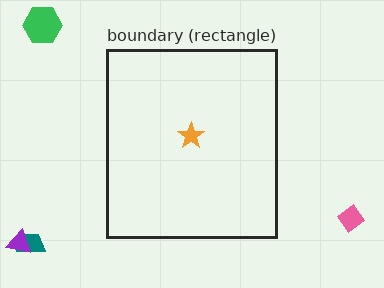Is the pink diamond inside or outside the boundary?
Outside.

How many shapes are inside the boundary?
1 inside, 4 outside.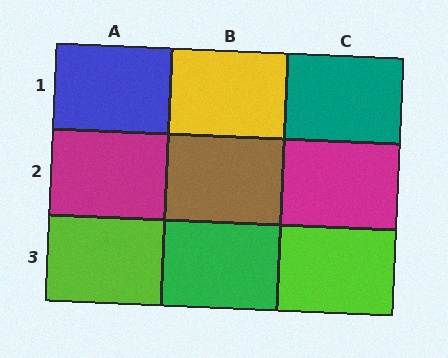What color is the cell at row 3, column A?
Lime.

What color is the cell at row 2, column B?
Brown.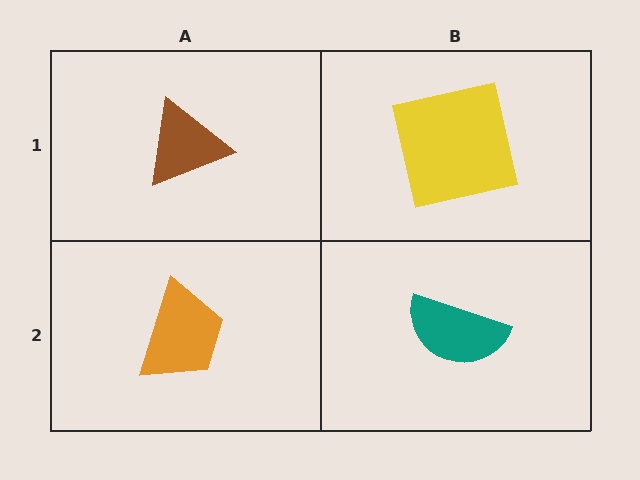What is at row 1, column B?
A yellow square.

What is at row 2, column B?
A teal semicircle.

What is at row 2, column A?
An orange trapezoid.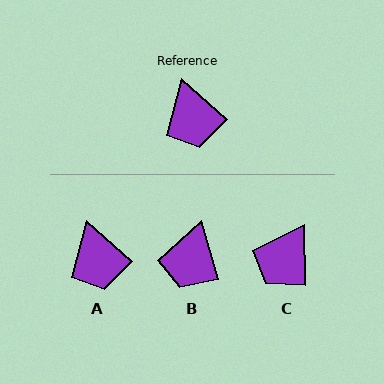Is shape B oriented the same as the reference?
No, it is off by about 33 degrees.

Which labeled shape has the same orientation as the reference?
A.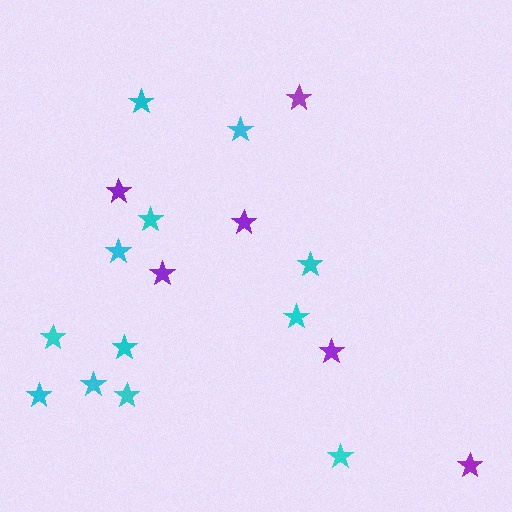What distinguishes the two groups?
There are 2 groups: one group of purple stars (6) and one group of cyan stars (12).